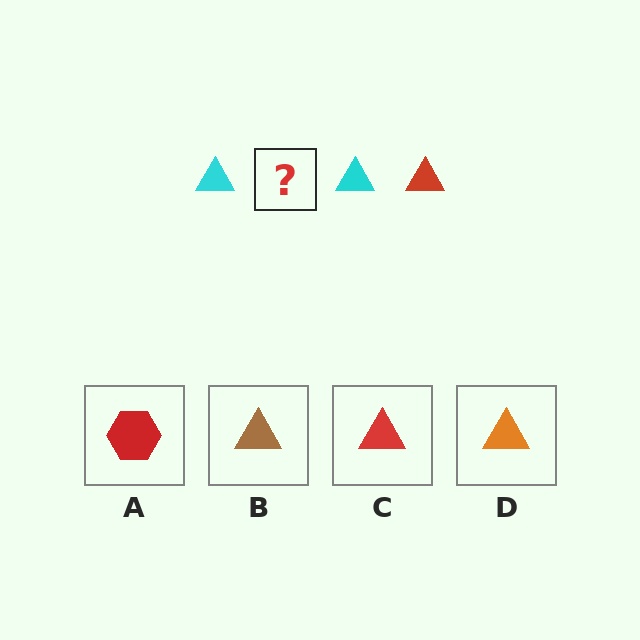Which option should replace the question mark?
Option C.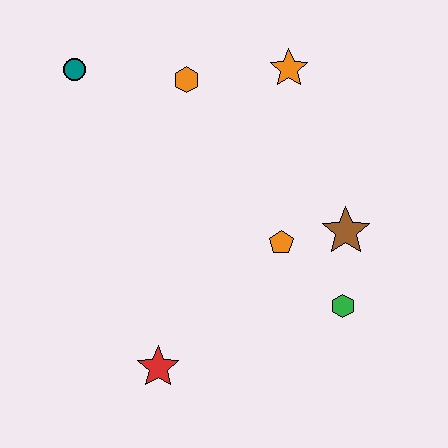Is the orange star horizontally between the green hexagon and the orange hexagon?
Yes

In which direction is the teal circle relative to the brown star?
The teal circle is to the left of the brown star.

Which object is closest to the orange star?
The orange hexagon is closest to the orange star.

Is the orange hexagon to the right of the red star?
Yes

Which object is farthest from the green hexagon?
The teal circle is farthest from the green hexagon.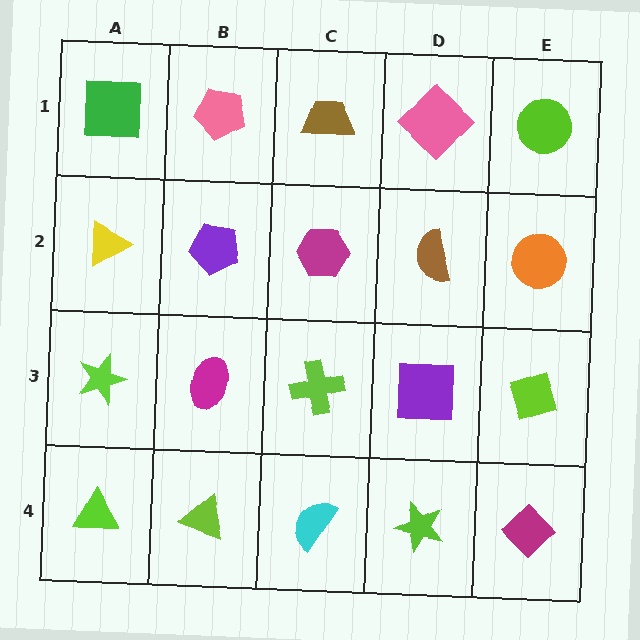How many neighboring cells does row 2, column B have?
4.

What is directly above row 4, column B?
A magenta ellipse.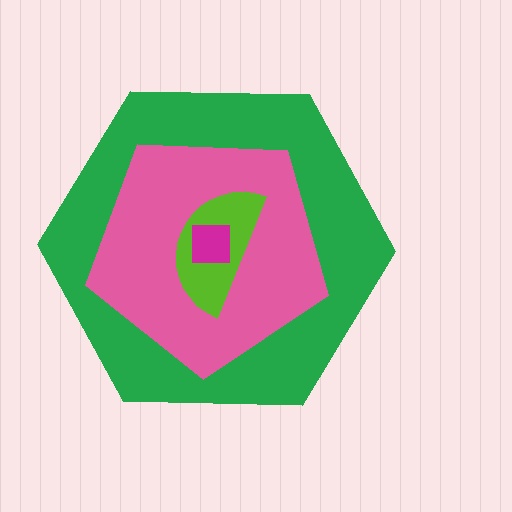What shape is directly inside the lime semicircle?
The magenta square.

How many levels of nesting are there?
4.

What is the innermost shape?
The magenta square.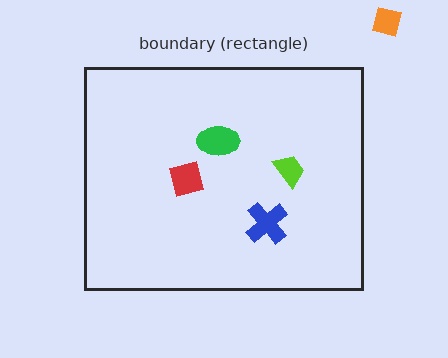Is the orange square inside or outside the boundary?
Outside.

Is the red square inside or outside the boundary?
Inside.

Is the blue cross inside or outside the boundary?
Inside.